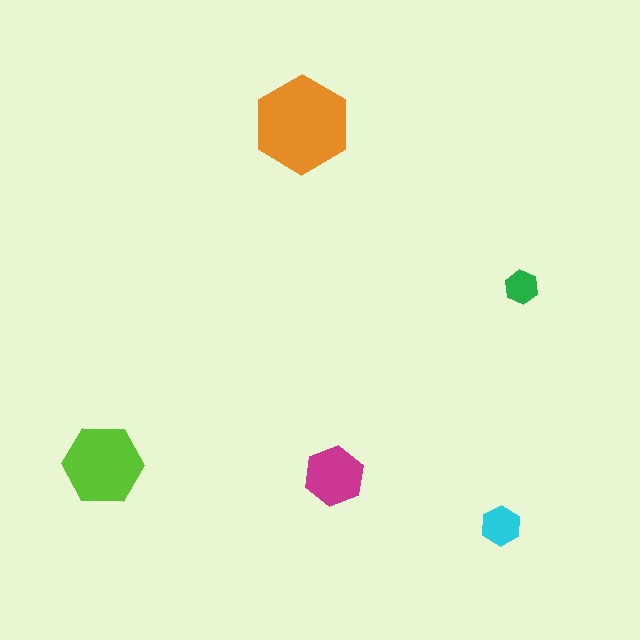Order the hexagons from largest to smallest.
the orange one, the lime one, the magenta one, the cyan one, the green one.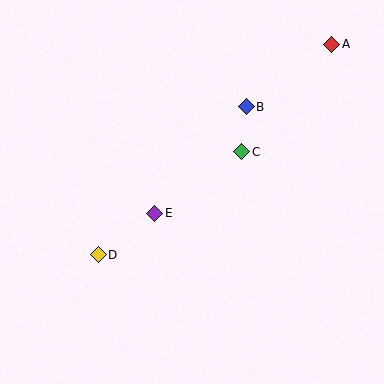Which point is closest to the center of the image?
Point E at (155, 213) is closest to the center.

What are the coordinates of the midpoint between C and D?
The midpoint between C and D is at (170, 203).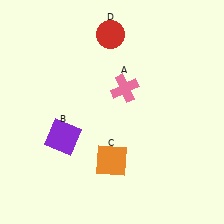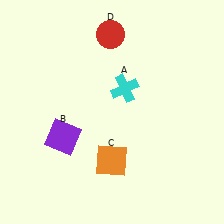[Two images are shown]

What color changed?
The cross (A) changed from pink in Image 1 to cyan in Image 2.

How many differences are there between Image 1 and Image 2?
There is 1 difference between the two images.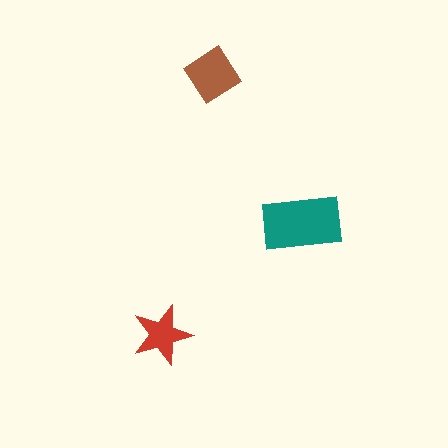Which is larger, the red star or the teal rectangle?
The teal rectangle.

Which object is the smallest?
The red star.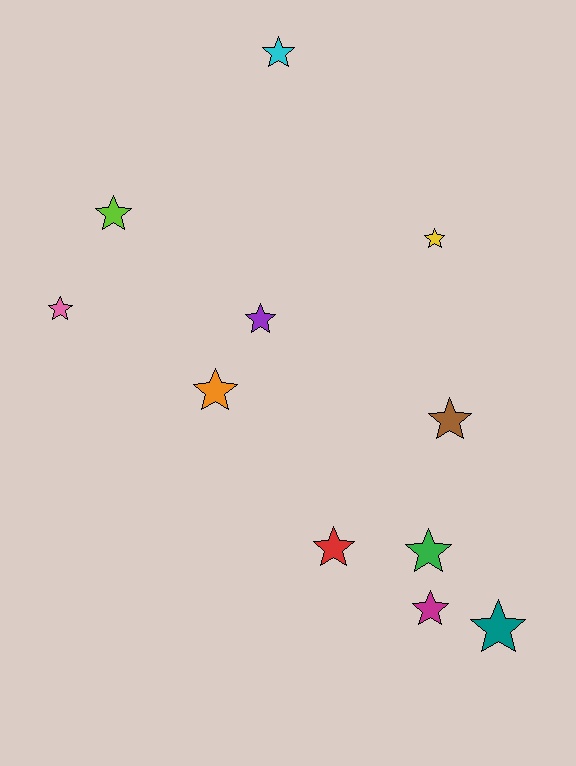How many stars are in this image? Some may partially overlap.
There are 11 stars.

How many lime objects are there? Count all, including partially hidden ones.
There is 1 lime object.